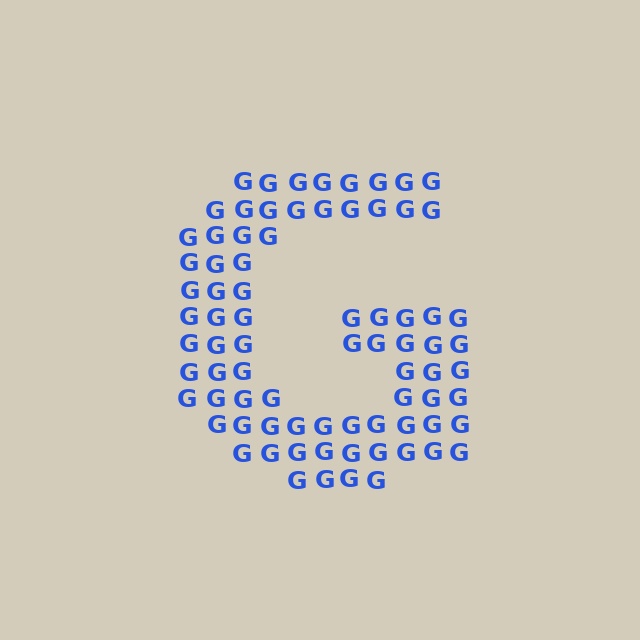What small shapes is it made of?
It is made of small letter G's.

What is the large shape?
The large shape is the letter G.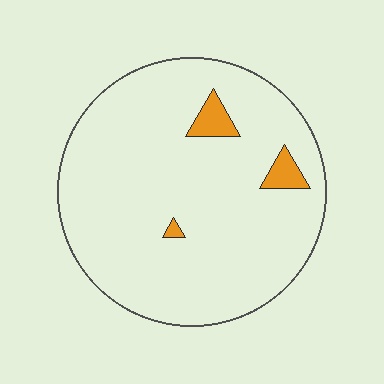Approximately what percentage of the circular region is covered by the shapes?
Approximately 5%.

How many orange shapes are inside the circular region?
3.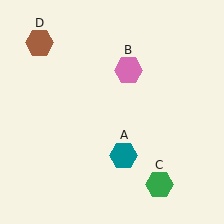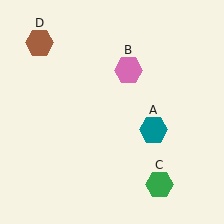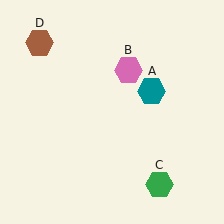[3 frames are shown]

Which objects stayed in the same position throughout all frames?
Pink hexagon (object B) and green hexagon (object C) and brown hexagon (object D) remained stationary.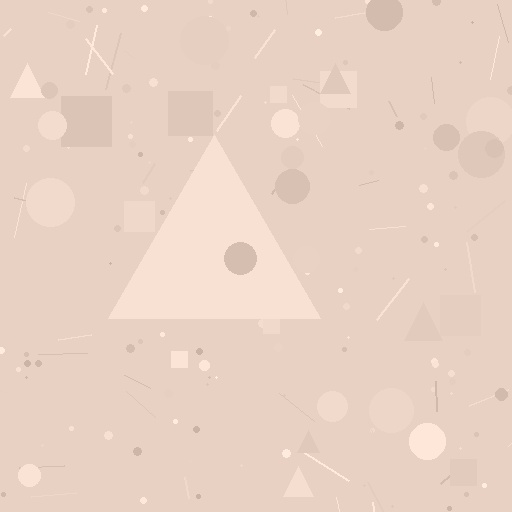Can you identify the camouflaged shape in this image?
The camouflaged shape is a triangle.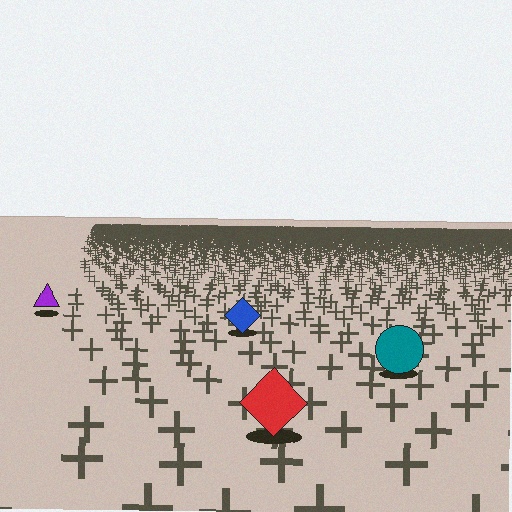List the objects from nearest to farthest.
From nearest to farthest: the red diamond, the teal circle, the blue diamond, the purple triangle.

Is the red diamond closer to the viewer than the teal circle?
Yes. The red diamond is closer — you can tell from the texture gradient: the ground texture is coarser near it.